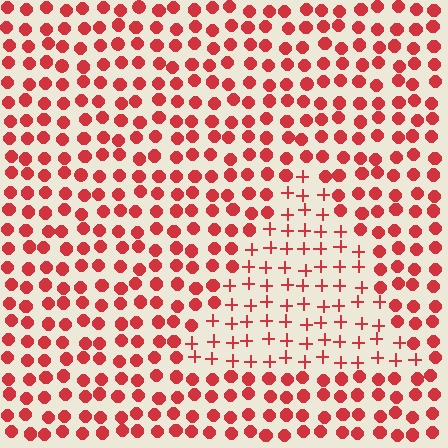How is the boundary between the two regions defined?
The boundary is defined by a change in element shape: plus signs inside vs. circles outside. All elements share the same color and spacing.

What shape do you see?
I see a triangle.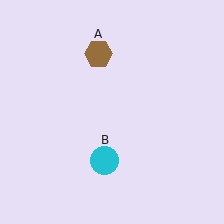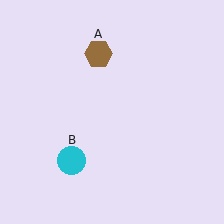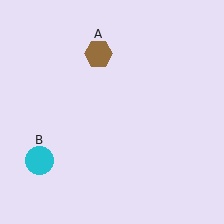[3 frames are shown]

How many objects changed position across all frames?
1 object changed position: cyan circle (object B).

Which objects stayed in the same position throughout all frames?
Brown hexagon (object A) remained stationary.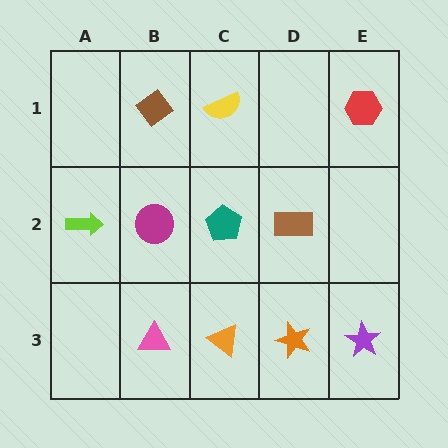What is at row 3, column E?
A purple star.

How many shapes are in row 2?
4 shapes.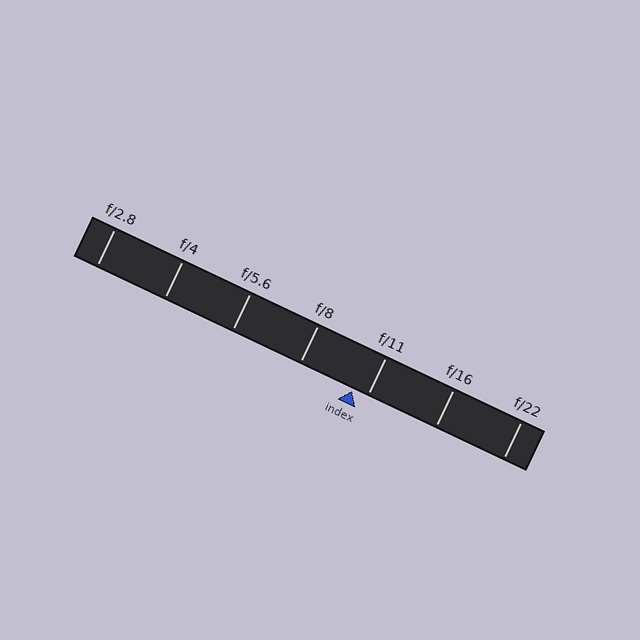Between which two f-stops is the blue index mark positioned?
The index mark is between f/8 and f/11.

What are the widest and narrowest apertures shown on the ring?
The widest aperture shown is f/2.8 and the narrowest is f/22.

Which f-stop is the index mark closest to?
The index mark is closest to f/11.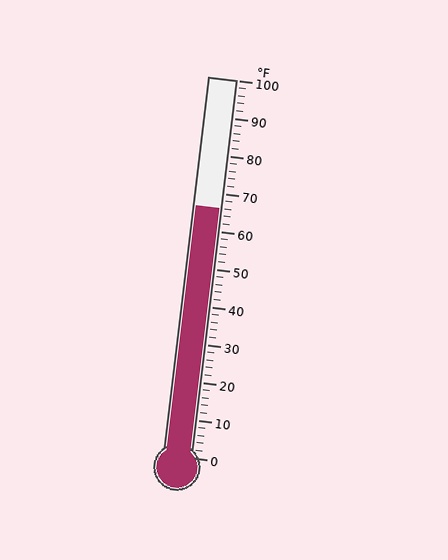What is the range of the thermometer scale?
The thermometer scale ranges from 0°F to 100°F.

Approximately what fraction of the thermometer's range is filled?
The thermometer is filled to approximately 65% of its range.